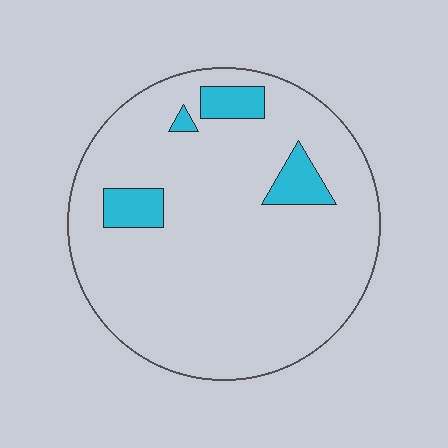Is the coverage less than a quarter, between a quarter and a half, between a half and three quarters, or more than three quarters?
Less than a quarter.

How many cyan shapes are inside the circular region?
4.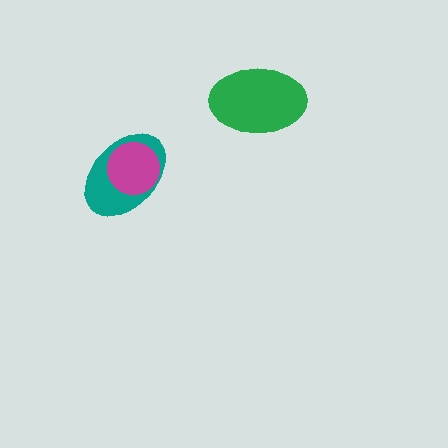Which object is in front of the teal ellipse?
The magenta circle is in front of the teal ellipse.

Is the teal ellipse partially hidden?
Yes, it is partially covered by another shape.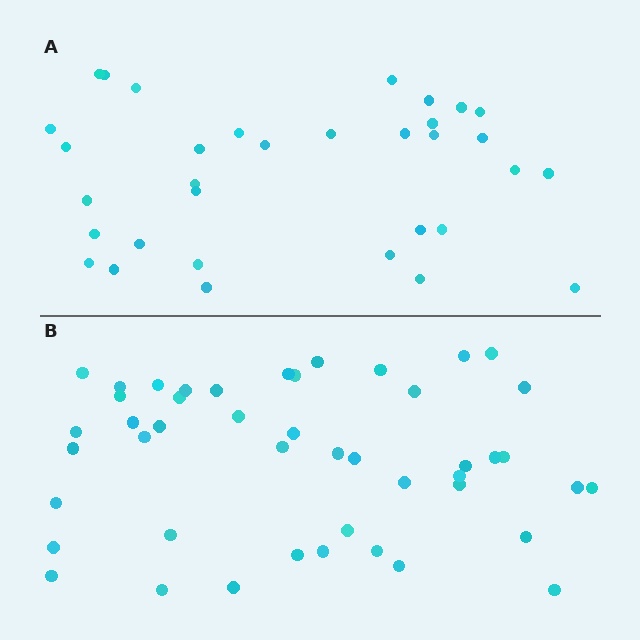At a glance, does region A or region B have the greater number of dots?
Region B (the bottom region) has more dots.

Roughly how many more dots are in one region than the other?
Region B has approximately 15 more dots than region A.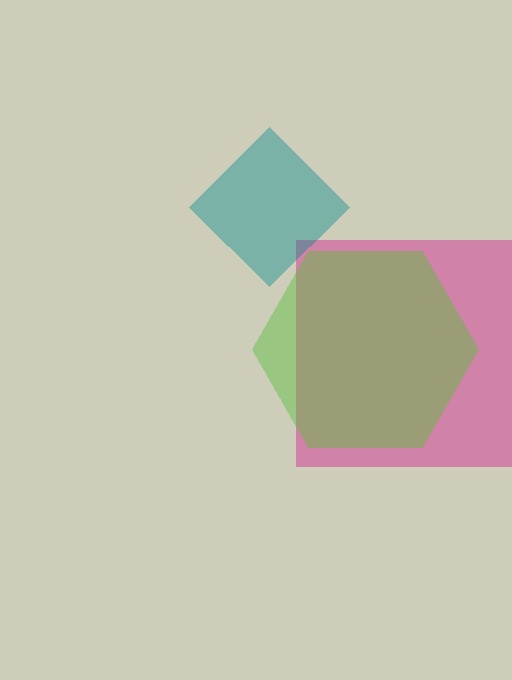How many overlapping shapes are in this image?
There are 3 overlapping shapes in the image.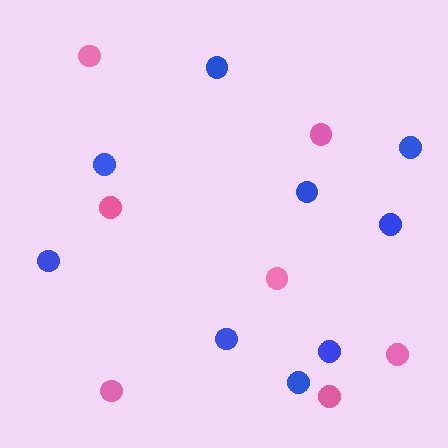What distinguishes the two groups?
There are 2 groups: one group of pink circles (7) and one group of blue circles (9).